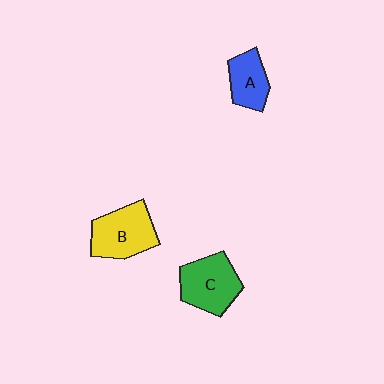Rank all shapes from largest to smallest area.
From largest to smallest: B (yellow), C (green), A (blue).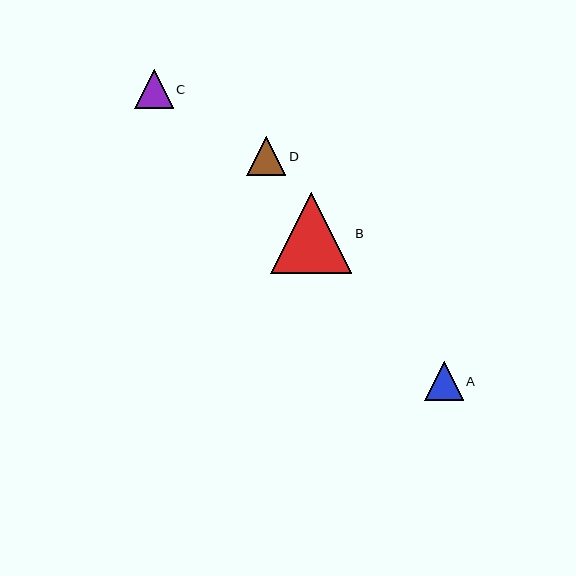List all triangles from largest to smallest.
From largest to smallest: B, D, C, A.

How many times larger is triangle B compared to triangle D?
Triangle B is approximately 2.1 times the size of triangle D.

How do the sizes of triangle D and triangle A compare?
Triangle D and triangle A are approximately the same size.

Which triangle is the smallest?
Triangle A is the smallest with a size of approximately 38 pixels.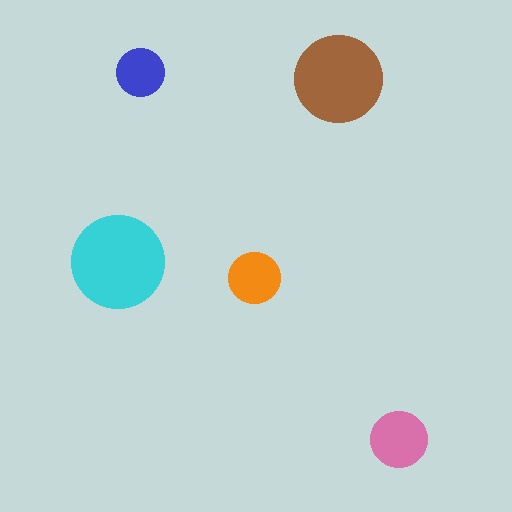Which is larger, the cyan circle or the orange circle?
The cyan one.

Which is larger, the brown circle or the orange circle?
The brown one.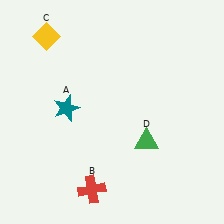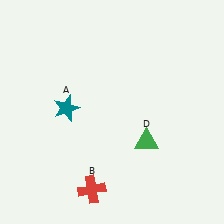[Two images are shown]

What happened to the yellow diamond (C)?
The yellow diamond (C) was removed in Image 2. It was in the top-left area of Image 1.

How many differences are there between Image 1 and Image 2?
There is 1 difference between the two images.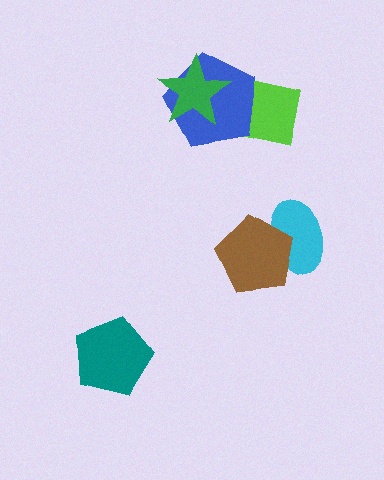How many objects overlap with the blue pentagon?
2 objects overlap with the blue pentagon.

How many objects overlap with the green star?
1 object overlaps with the green star.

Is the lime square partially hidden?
Yes, it is partially covered by another shape.